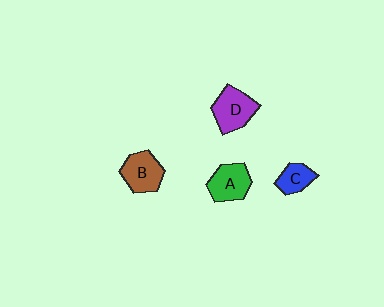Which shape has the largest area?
Shape D (purple).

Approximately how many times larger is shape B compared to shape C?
Approximately 1.6 times.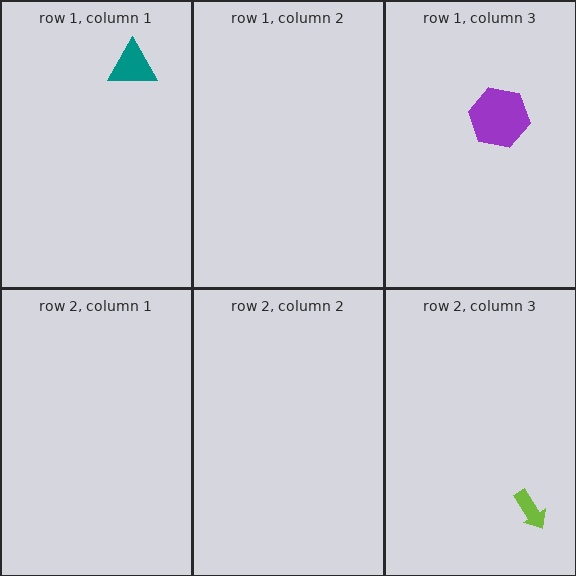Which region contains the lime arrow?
The row 2, column 3 region.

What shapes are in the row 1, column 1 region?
The teal triangle.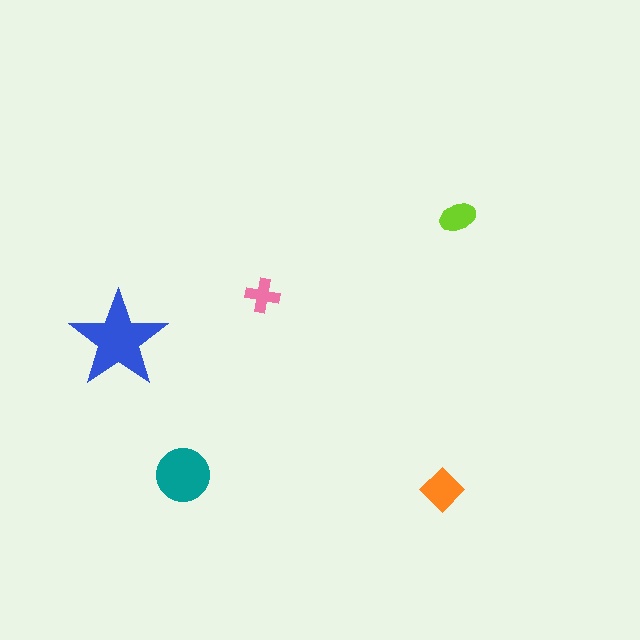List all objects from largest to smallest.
The blue star, the teal circle, the orange diamond, the lime ellipse, the pink cross.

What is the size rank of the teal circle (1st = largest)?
2nd.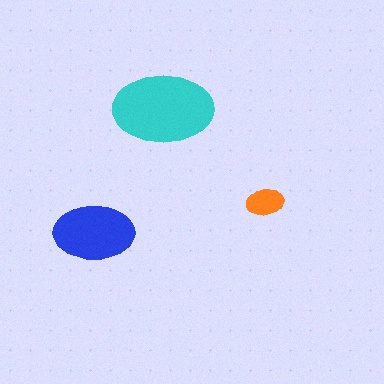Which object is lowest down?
The blue ellipse is bottommost.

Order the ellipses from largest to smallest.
the cyan one, the blue one, the orange one.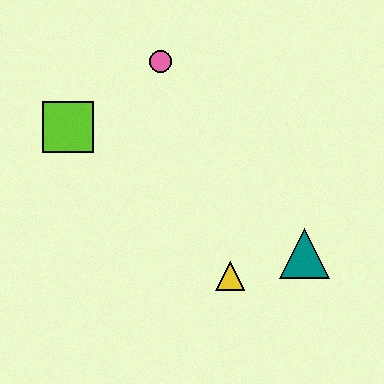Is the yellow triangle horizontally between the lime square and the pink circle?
No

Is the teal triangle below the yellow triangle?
No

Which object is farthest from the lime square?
The teal triangle is farthest from the lime square.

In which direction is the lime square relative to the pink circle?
The lime square is to the left of the pink circle.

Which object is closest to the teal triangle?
The yellow triangle is closest to the teal triangle.